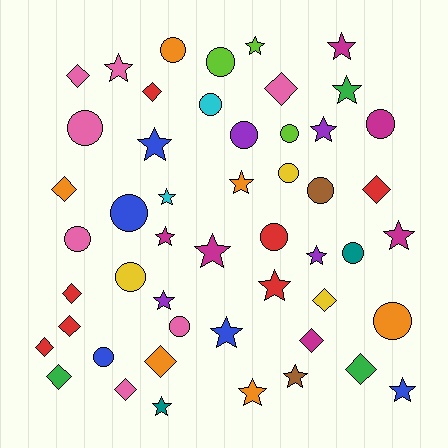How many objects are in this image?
There are 50 objects.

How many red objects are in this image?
There are 7 red objects.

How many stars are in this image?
There are 19 stars.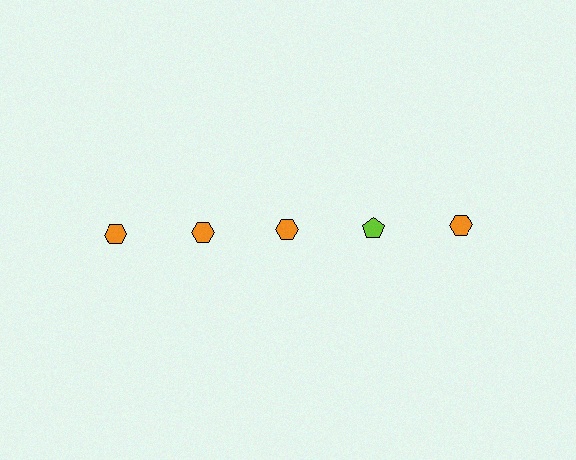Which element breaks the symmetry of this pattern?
The lime pentagon in the top row, second from right column breaks the symmetry. All other shapes are orange hexagons.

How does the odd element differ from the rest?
It differs in both color (lime instead of orange) and shape (pentagon instead of hexagon).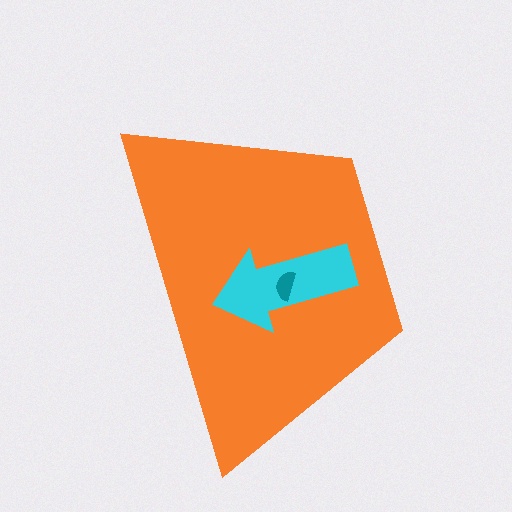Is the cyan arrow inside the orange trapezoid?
Yes.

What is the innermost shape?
The teal semicircle.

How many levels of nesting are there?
3.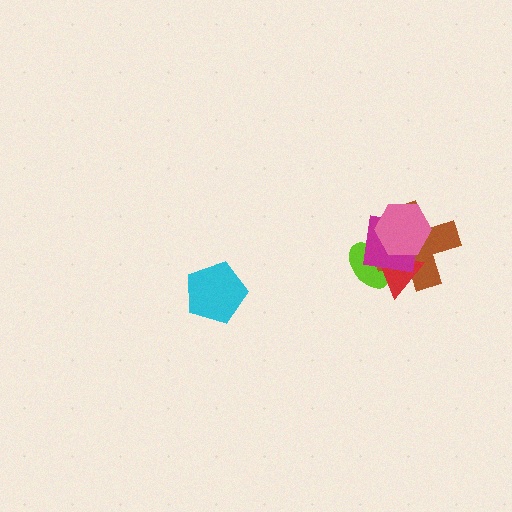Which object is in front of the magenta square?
The pink hexagon is in front of the magenta square.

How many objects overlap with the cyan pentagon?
0 objects overlap with the cyan pentagon.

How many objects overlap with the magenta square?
4 objects overlap with the magenta square.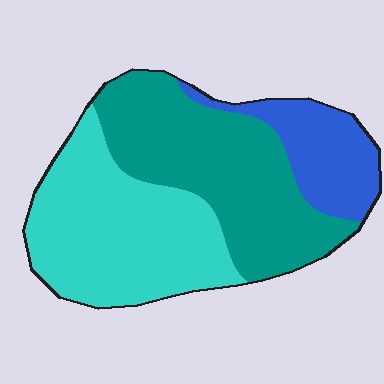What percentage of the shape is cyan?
Cyan takes up about two fifths (2/5) of the shape.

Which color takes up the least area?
Blue, at roughly 15%.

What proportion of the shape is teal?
Teal covers around 40% of the shape.